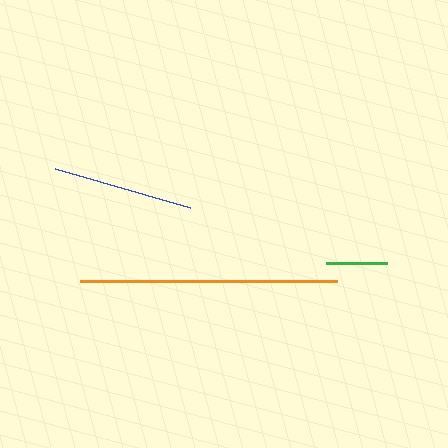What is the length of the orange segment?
The orange segment is approximately 257 pixels long.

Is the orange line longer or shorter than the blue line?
The orange line is longer than the blue line.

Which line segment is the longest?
The orange line is the longest at approximately 257 pixels.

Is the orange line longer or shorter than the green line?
The orange line is longer than the green line.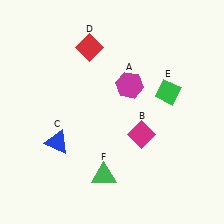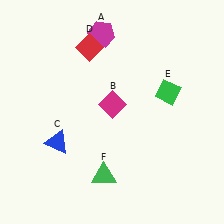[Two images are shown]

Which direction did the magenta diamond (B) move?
The magenta diamond (B) moved up.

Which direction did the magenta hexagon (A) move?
The magenta hexagon (A) moved up.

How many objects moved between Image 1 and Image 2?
2 objects moved between the two images.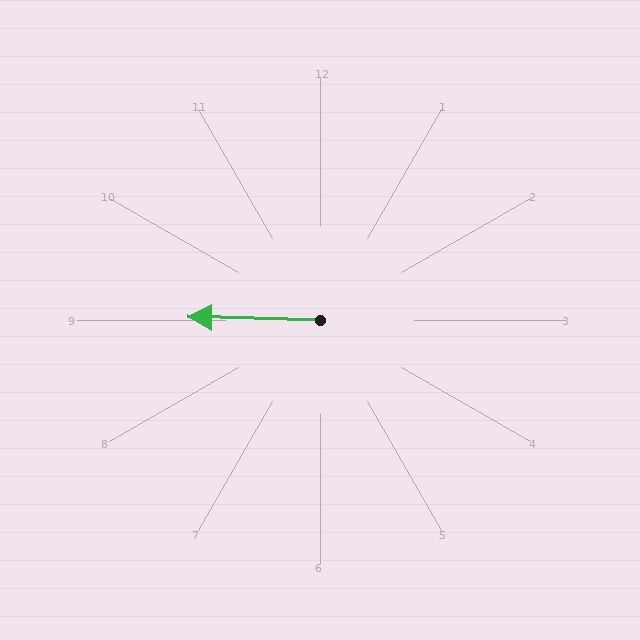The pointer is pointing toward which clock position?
Roughly 9 o'clock.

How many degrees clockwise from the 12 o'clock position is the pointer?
Approximately 271 degrees.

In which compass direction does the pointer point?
West.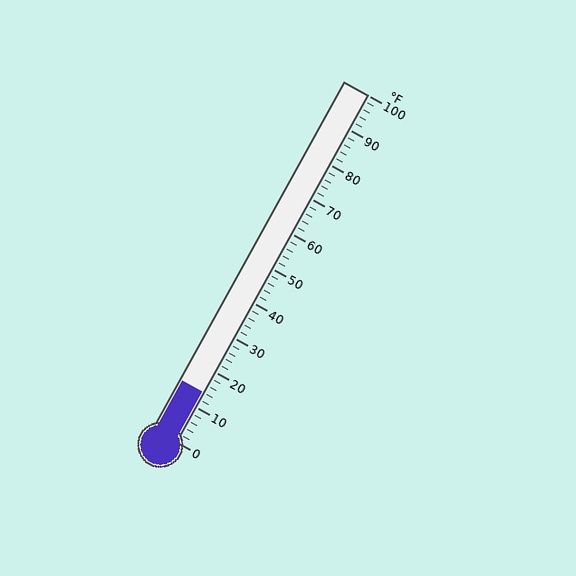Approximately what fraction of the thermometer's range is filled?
The thermometer is filled to approximately 15% of its range.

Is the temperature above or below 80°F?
The temperature is below 80°F.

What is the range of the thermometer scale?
The thermometer scale ranges from 0°F to 100°F.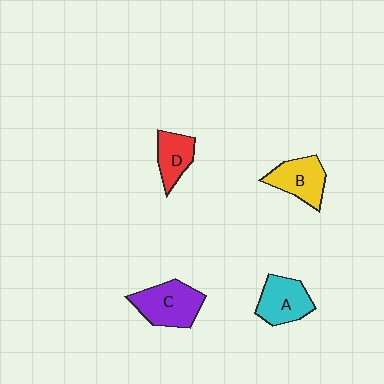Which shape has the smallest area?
Shape D (red).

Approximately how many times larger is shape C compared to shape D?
Approximately 1.5 times.